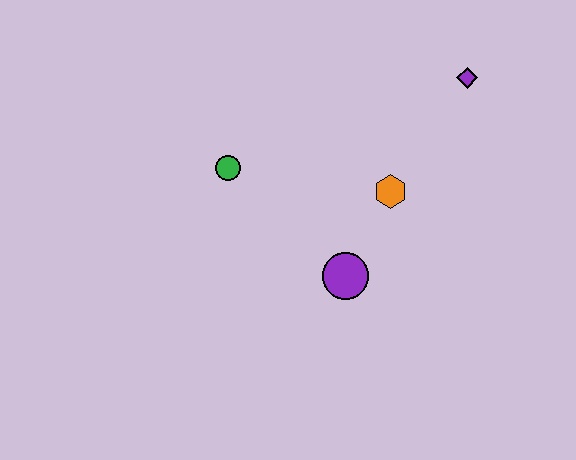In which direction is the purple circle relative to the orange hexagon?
The purple circle is below the orange hexagon.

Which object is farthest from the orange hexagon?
The green circle is farthest from the orange hexagon.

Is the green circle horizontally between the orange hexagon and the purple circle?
No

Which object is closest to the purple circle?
The orange hexagon is closest to the purple circle.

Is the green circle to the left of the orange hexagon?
Yes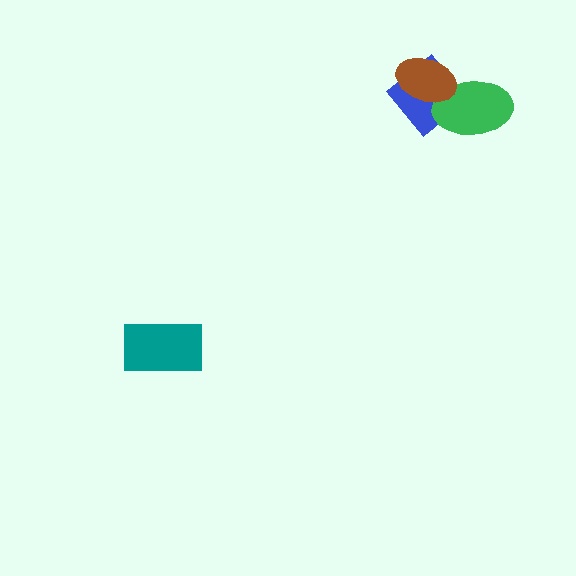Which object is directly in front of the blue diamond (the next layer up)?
The green ellipse is directly in front of the blue diamond.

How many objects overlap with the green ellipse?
2 objects overlap with the green ellipse.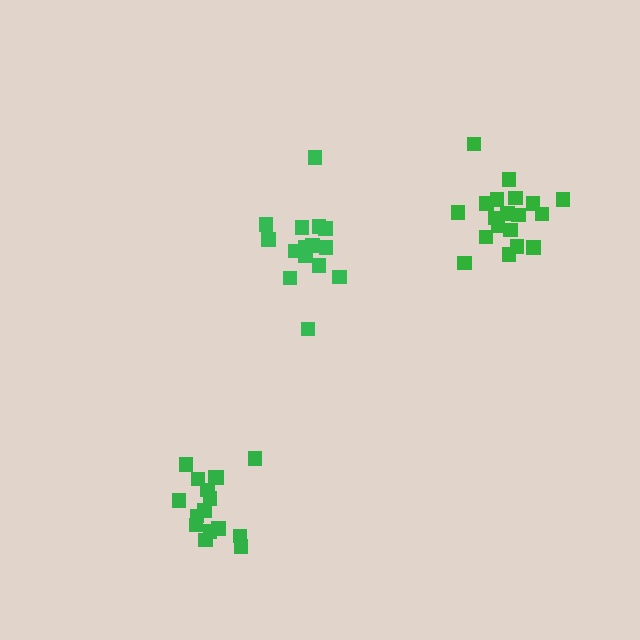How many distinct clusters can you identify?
There are 3 distinct clusters.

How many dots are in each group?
Group 1: 15 dots, Group 2: 19 dots, Group 3: 16 dots (50 total).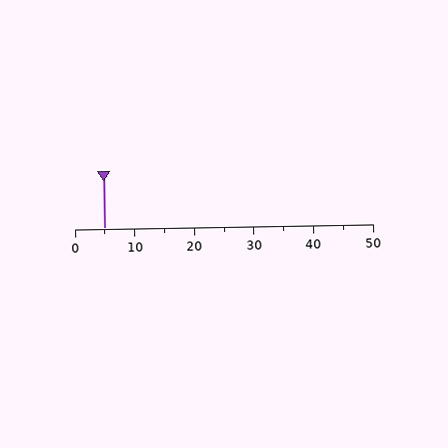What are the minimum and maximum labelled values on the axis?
The axis runs from 0 to 50.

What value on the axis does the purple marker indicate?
The marker indicates approximately 5.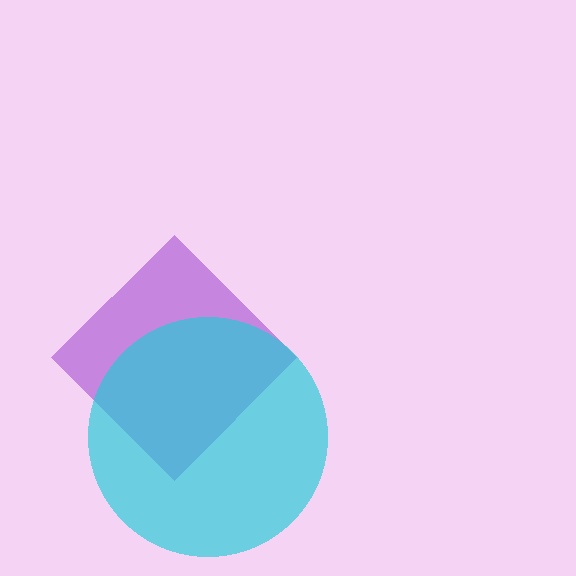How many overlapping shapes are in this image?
There are 2 overlapping shapes in the image.